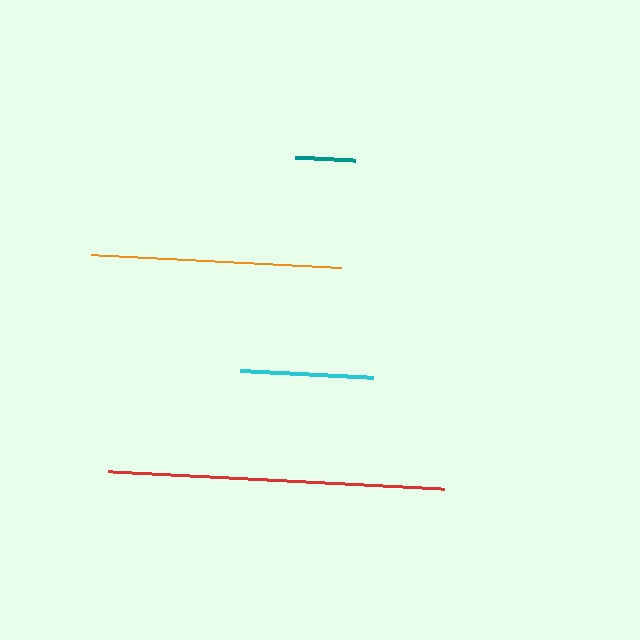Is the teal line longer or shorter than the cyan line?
The cyan line is longer than the teal line.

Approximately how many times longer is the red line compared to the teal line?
The red line is approximately 5.6 times the length of the teal line.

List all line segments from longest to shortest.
From longest to shortest: red, orange, cyan, teal.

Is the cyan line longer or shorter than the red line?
The red line is longer than the cyan line.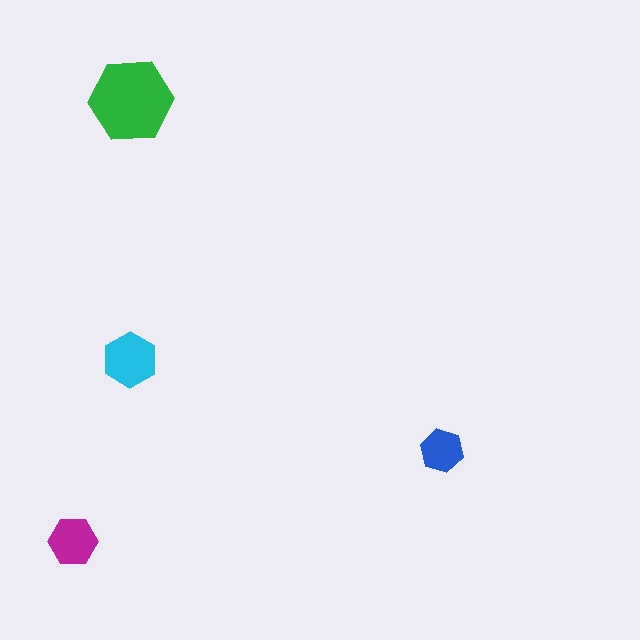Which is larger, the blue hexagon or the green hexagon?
The green one.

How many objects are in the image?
There are 4 objects in the image.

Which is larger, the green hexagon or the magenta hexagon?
The green one.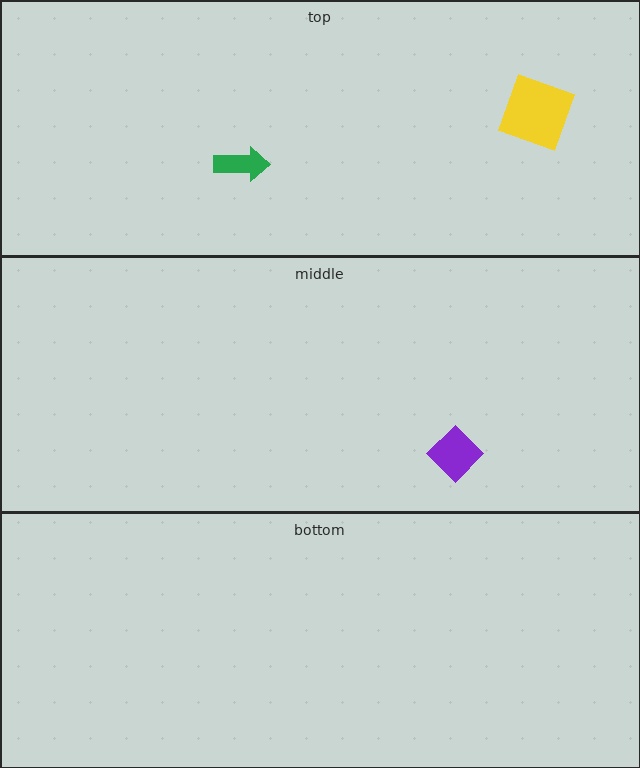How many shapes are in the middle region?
1.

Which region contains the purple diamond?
The middle region.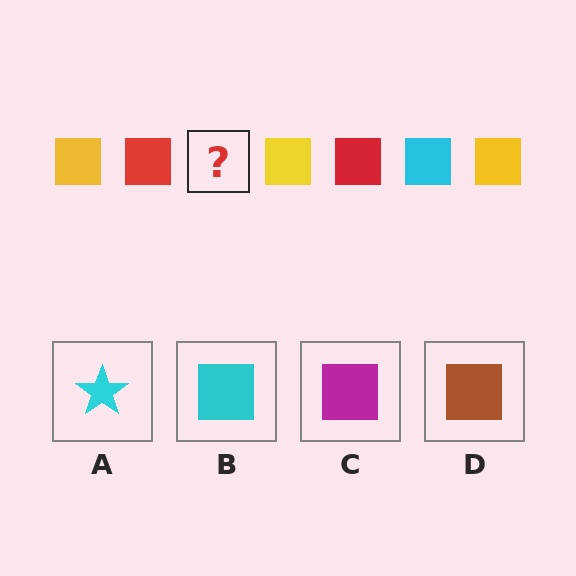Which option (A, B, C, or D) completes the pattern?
B.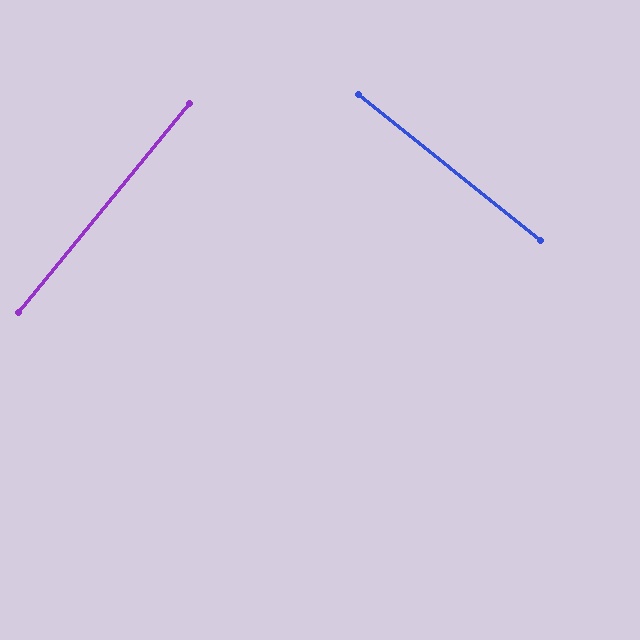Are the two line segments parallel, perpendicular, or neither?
Perpendicular — they meet at approximately 89°.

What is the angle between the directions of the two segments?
Approximately 89 degrees.